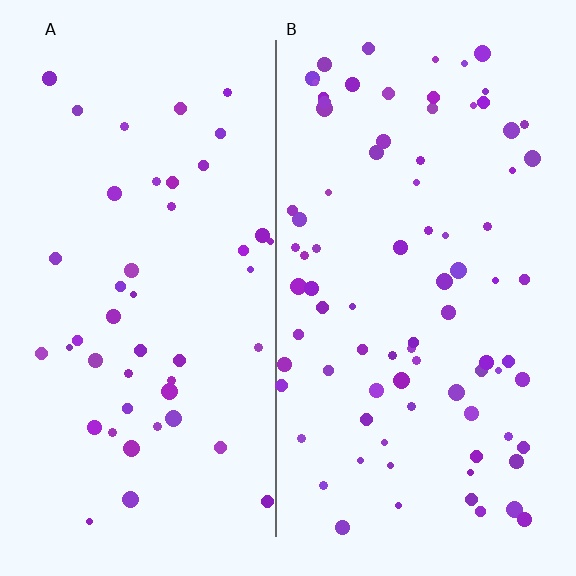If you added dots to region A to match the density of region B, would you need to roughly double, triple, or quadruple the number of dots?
Approximately double.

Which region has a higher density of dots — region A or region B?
B (the right).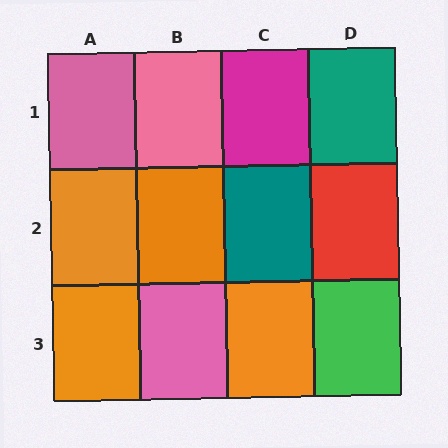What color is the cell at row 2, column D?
Red.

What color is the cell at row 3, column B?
Pink.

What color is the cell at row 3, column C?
Orange.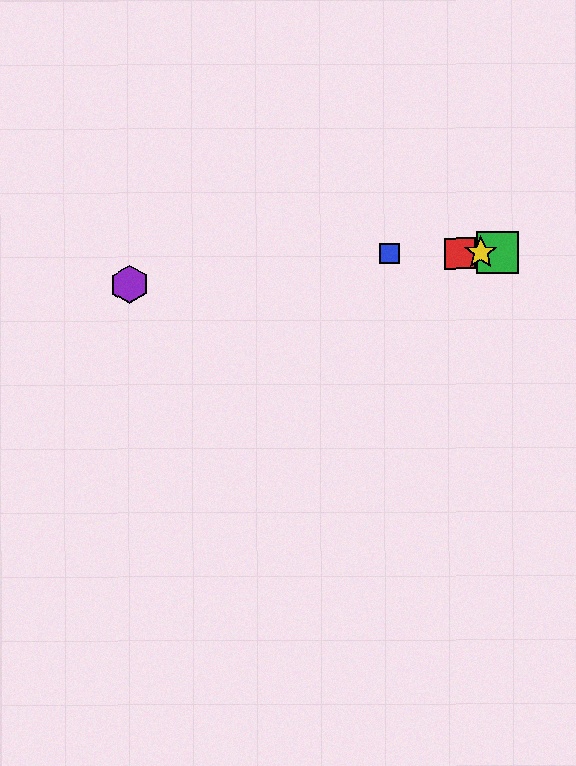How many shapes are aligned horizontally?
4 shapes (the red square, the blue square, the green square, the yellow star) are aligned horizontally.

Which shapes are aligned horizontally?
The red square, the blue square, the green square, the yellow star are aligned horizontally.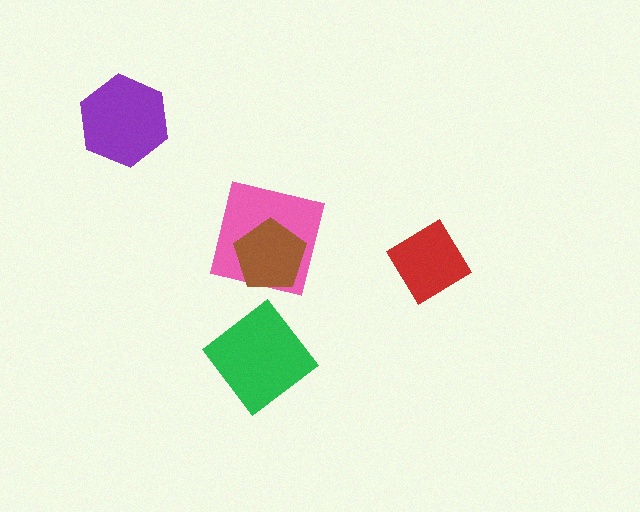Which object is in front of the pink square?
The brown pentagon is in front of the pink square.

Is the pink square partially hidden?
Yes, it is partially covered by another shape.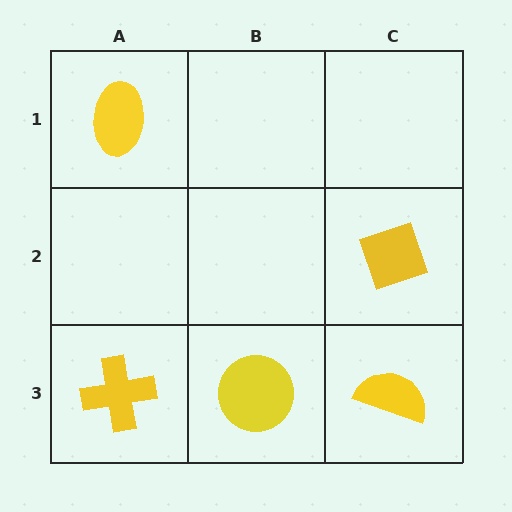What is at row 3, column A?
A yellow cross.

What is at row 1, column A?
A yellow ellipse.